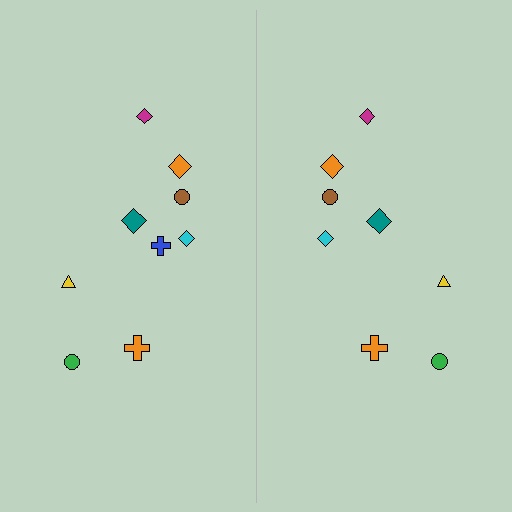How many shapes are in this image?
There are 17 shapes in this image.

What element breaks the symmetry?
A blue cross is missing from the right side.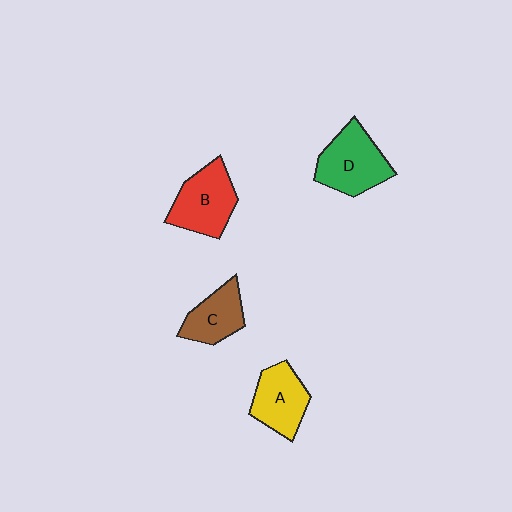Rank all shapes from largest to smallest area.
From largest to smallest: D (green), B (red), A (yellow), C (brown).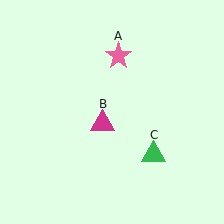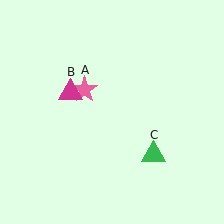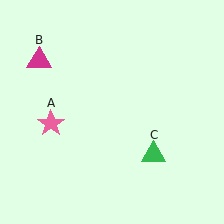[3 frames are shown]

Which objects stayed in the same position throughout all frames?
Green triangle (object C) remained stationary.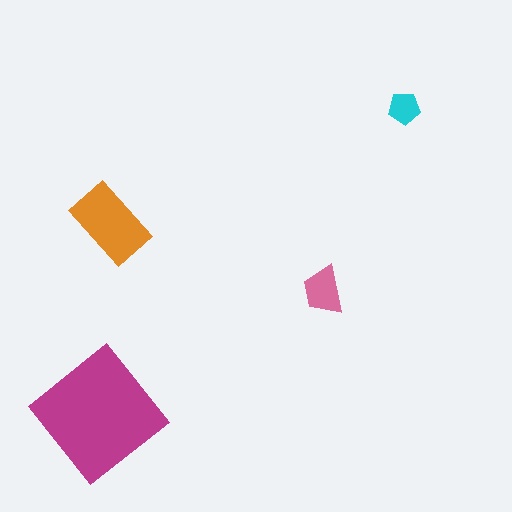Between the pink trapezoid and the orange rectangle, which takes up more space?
The orange rectangle.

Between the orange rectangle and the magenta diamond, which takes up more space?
The magenta diamond.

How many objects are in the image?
There are 4 objects in the image.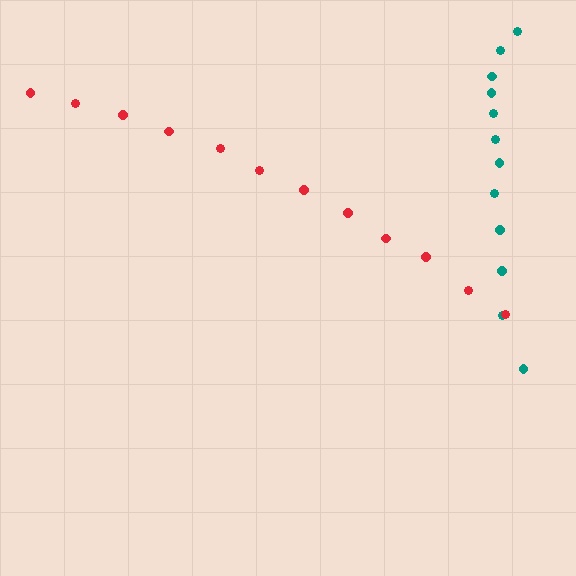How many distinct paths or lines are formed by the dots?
There are 2 distinct paths.